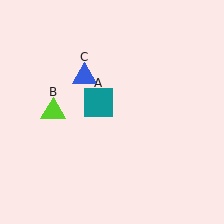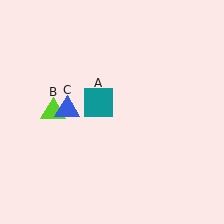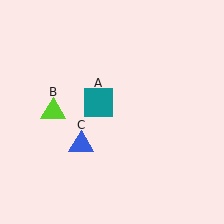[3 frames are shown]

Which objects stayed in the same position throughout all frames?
Teal square (object A) and lime triangle (object B) remained stationary.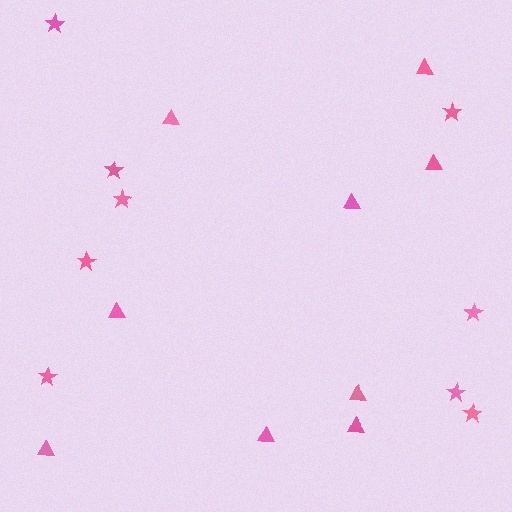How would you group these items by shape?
There are 2 groups: one group of stars (9) and one group of triangles (9).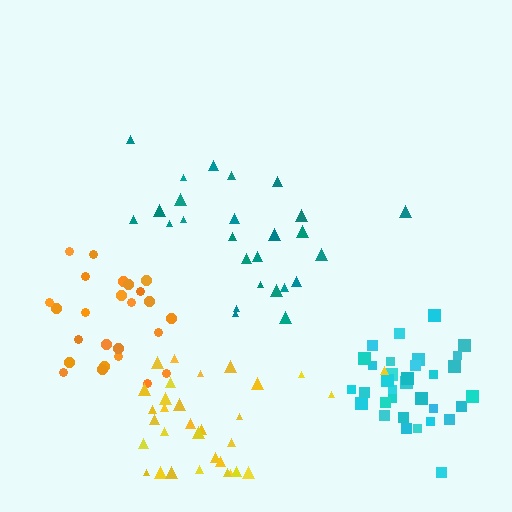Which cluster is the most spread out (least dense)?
Teal.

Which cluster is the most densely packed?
Cyan.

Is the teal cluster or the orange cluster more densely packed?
Orange.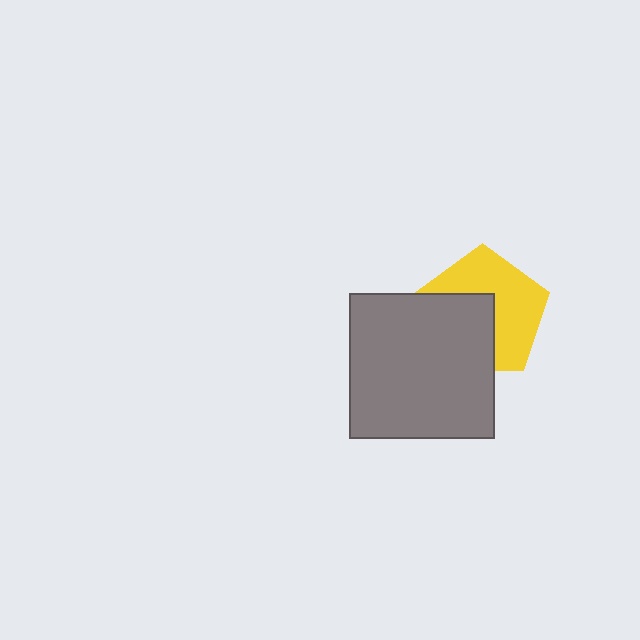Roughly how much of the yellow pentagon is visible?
About half of it is visible (roughly 56%).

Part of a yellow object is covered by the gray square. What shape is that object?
It is a pentagon.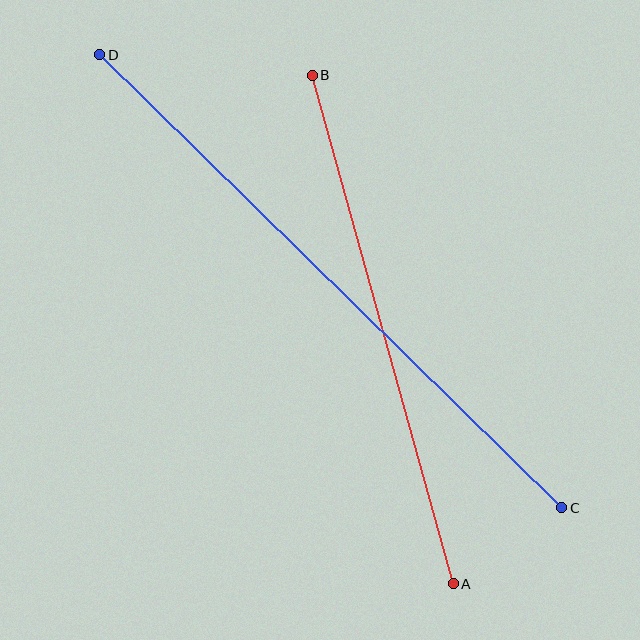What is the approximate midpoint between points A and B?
The midpoint is at approximately (383, 330) pixels.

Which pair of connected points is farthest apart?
Points C and D are farthest apart.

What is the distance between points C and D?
The distance is approximately 647 pixels.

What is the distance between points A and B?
The distance is approximately 528 pixels.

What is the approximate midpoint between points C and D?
The midpoint is at approximately (331, 281) pixels.